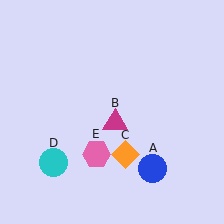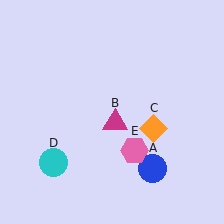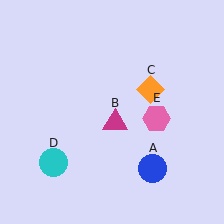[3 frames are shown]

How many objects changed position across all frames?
2 objects changed position: orange diamond (object C), pink hexagon (object E).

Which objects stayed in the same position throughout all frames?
Blue circle (object A) and magenta triangle (object B) and cyan circle (object D) remained stationary.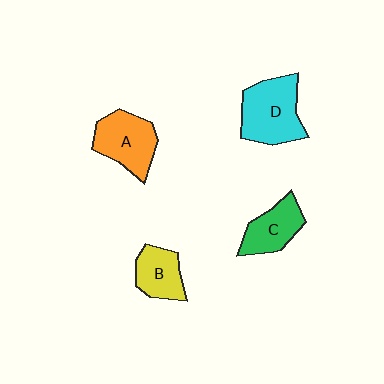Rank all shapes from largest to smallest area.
From largest to smallest: D (cyan), A (orange), C (green), B (yellow).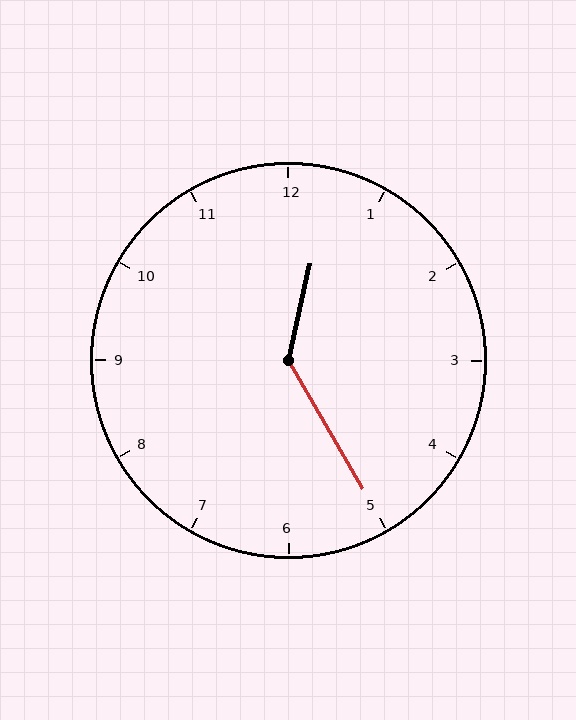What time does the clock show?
12:25.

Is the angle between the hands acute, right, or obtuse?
It is obtuse.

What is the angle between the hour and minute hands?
Approximately 138 degrees.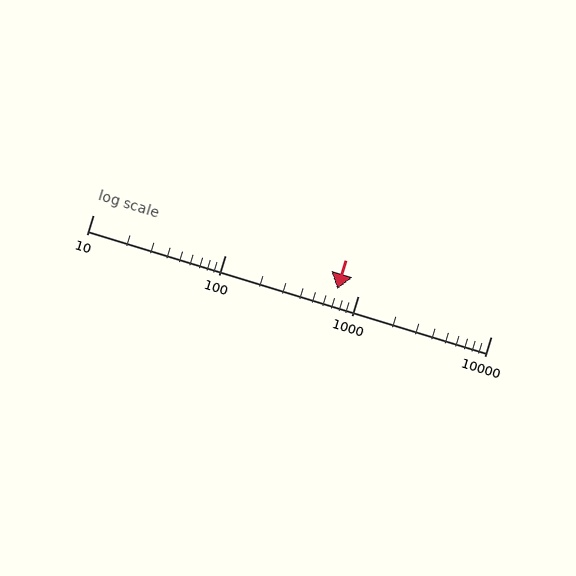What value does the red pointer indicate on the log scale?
The pointer indicates approximately 700.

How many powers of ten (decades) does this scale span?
The scale spans 3 decades, from 10 to 10000.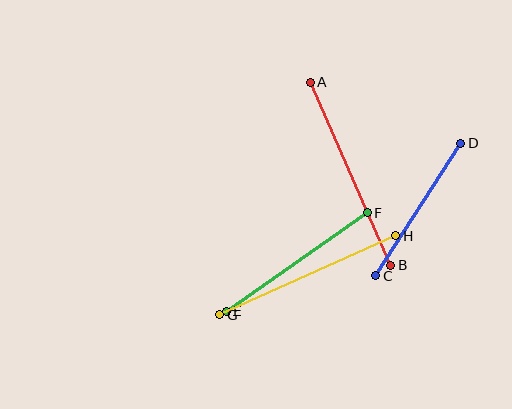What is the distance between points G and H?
The distance is approximately 193 pixels.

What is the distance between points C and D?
The distance is approximately 158 pixels.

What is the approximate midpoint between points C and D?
The midpoint is at approximately (418, 210) pixels.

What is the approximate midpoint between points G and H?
The midpoint is at approximately (308, 275) pixels.